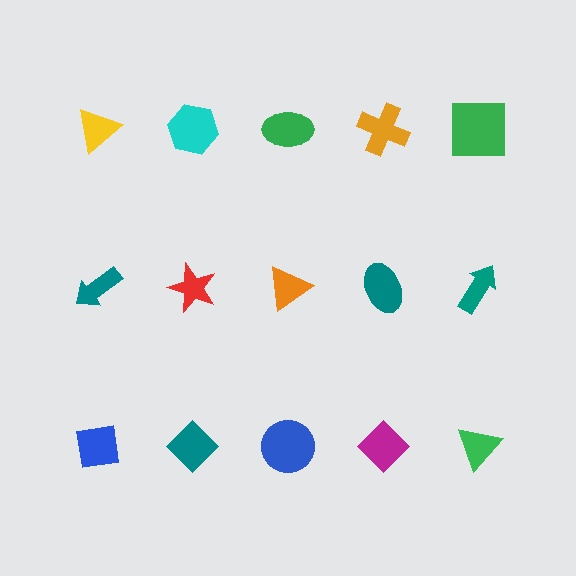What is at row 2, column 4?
A teal ellipse.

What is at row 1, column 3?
A green ellipse.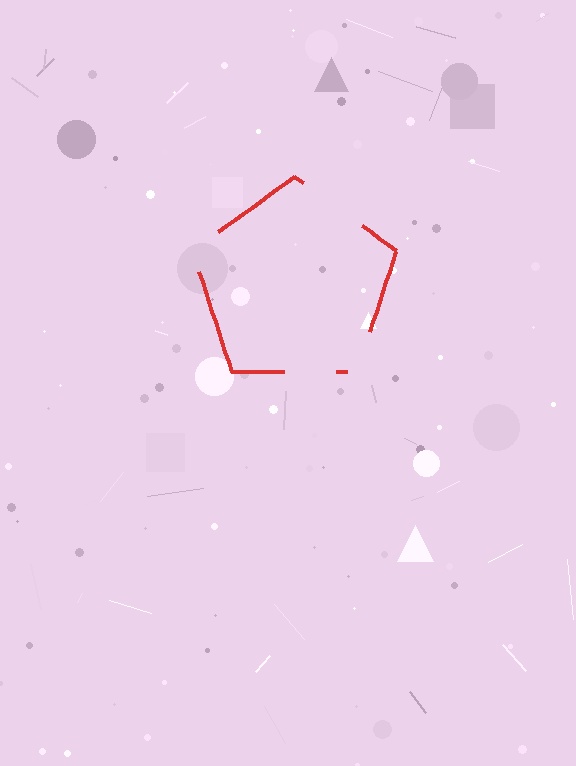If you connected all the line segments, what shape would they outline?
They would outline a pentagon.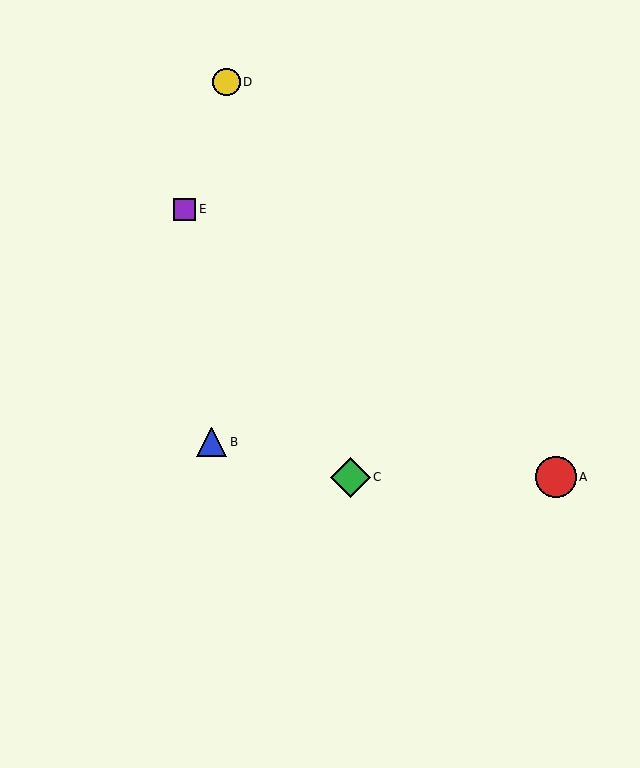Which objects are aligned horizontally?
Objects A, C are aligned horizontally.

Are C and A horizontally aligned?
Yes, both are at y≈477.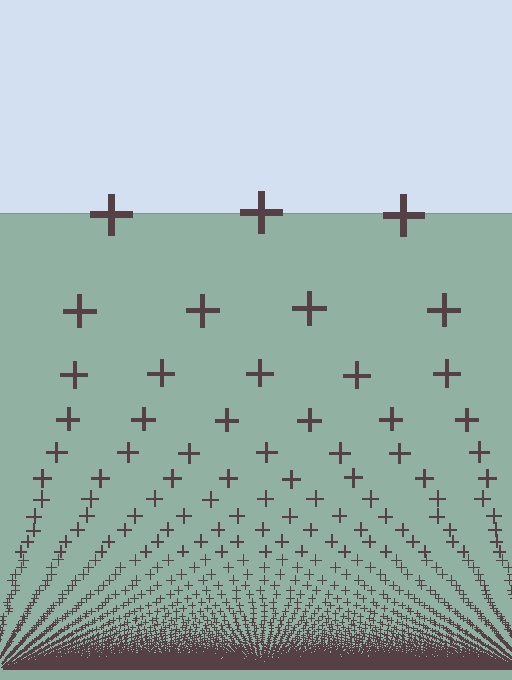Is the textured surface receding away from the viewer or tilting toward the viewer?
The surface appears to tilt toward the viewer. Texture elements get larger and sparser toward the top.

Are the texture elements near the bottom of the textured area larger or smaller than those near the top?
Smaller. The gradient is inverted — elements near the bottom are smaller and denser.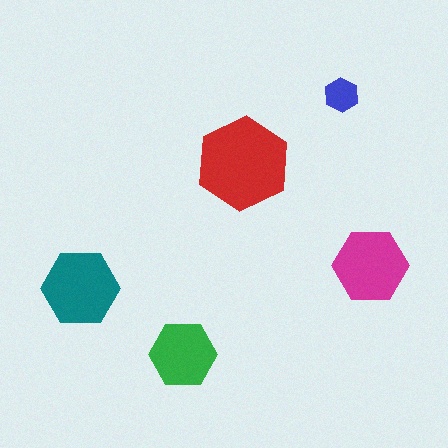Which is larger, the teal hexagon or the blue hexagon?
The teal one.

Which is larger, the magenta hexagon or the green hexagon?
The magenta one.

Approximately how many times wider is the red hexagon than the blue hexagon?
About 2.5 times wider.